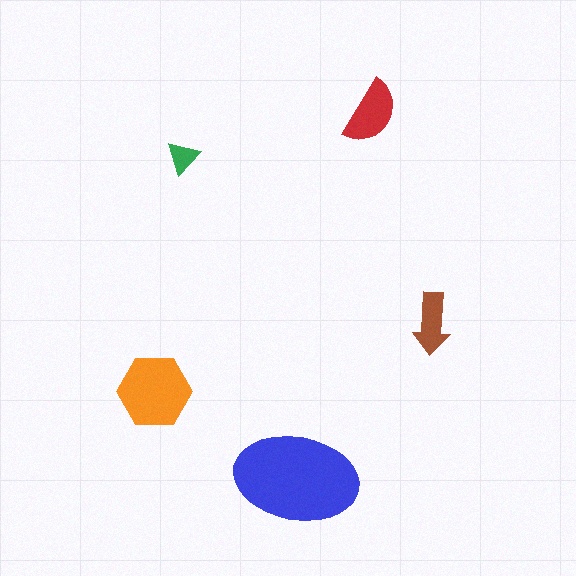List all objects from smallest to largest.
The green triangle, the brown arrow, the red semicircle, the orange hexagon, the blue ellipse.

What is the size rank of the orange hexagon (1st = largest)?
2nd.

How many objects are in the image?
There are 5 objects in the image.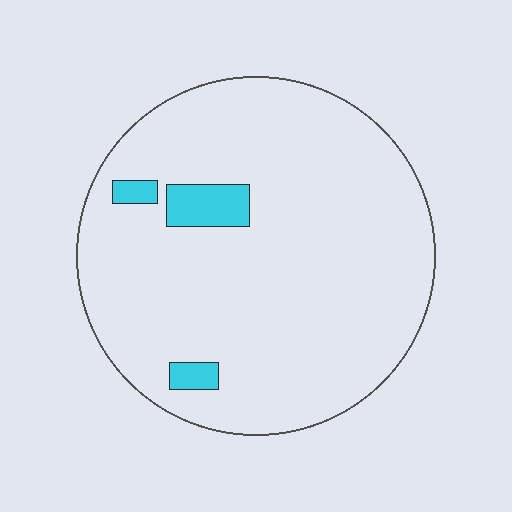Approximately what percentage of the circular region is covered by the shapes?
Approximately 5%.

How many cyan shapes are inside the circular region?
3.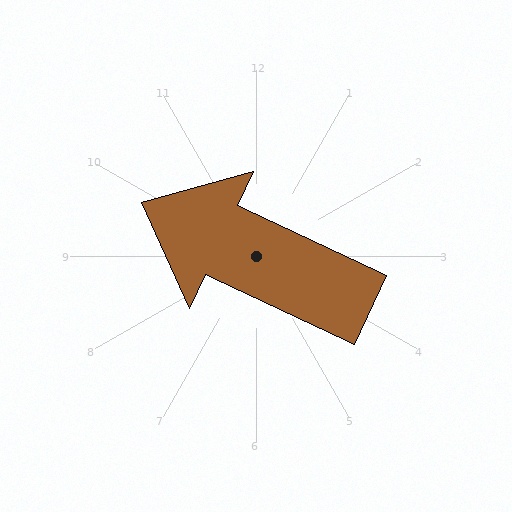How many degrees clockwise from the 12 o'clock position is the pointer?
Approximately 295 degrees.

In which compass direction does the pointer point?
Northwest.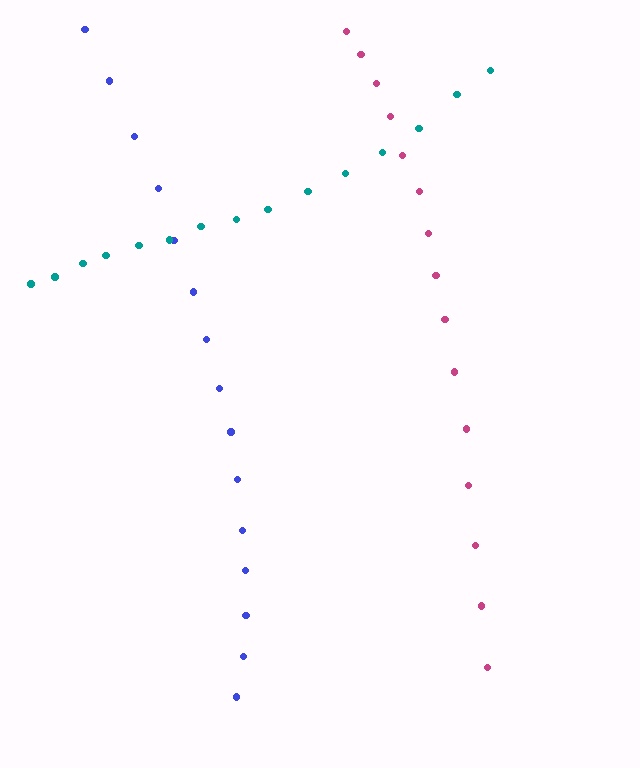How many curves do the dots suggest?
There are 3 distinct paths.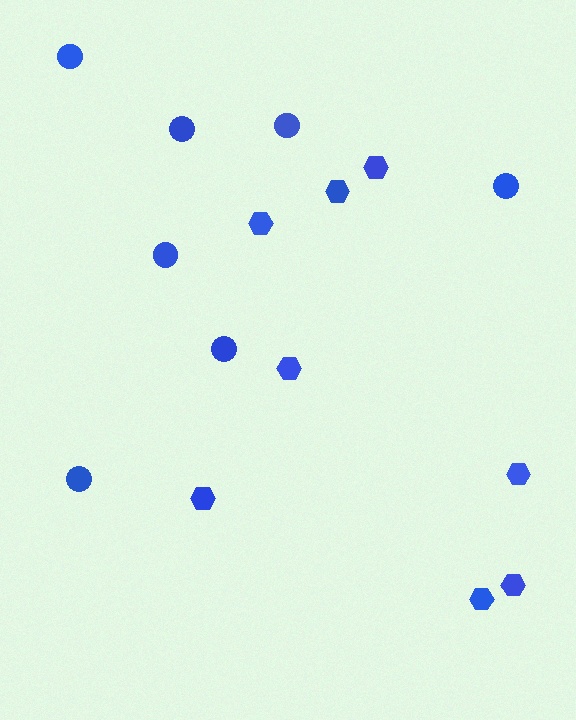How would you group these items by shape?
There are 2 groups: one group of hexagons (8) and one group of circles (7).